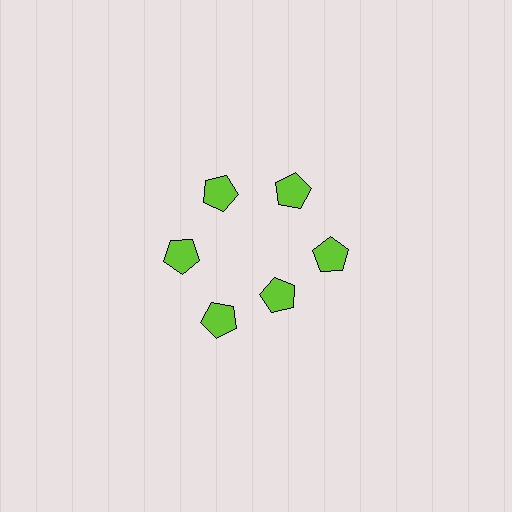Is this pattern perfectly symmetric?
No. The 6 lime pentagons are arranged in a ring, but one element near the 5 o'clock position is pulled inward toward the center, breaking the 6-fold rotational symmetry.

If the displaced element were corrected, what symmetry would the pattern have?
It would have 6-fold rotational symmetry — the pattern would map onto itself every 60 degrees.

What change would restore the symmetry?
The symmetry would be restored by moving it outward, back onto the ring so that all 6 pentagons sit at equal angles and equal distance from the center.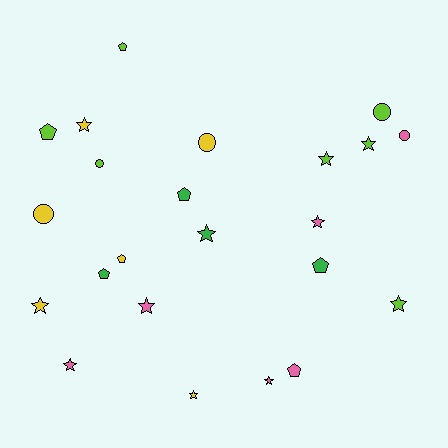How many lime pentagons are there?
There are 2 lime pentagons.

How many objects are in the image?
There are 23 objects.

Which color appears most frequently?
Lime, with 7 objects.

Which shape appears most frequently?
Star, with 11 objects.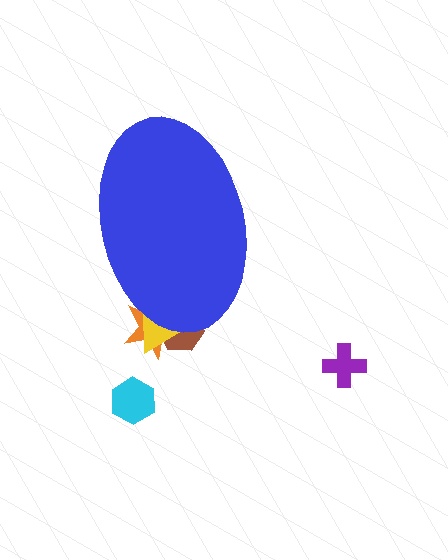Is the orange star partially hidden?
Yes, the orange star is partially hidden behind the blue ellipse.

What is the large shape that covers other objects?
A blue ellipse.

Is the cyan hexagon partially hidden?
No, the cyan hexagon is fully visible.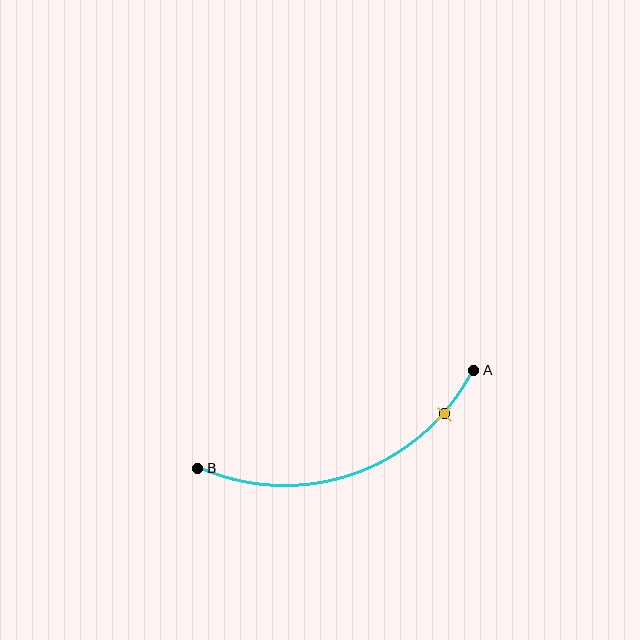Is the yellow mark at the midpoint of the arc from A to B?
No. The yellow mark lies on the arc but is closer to endpoint A. The arc midpoint would be at the point on the curve equidistant along the arc from both A and B.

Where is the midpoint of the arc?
The arc midpoint is the point on the curve farthest from the straight line joining A and B. It sits below that line.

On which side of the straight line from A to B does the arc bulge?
The arc bulges below the straight line connecting A and B.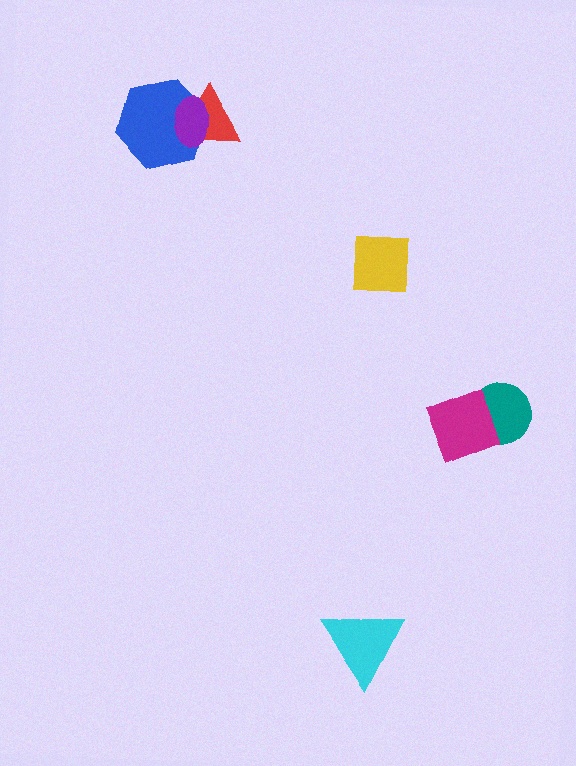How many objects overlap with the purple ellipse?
2 objects overlap with the purple ellipse.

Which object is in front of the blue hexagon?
The purple ellipse is in front of the blue hexagon.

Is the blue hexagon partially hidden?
Yes, it is partially covered by another shape.